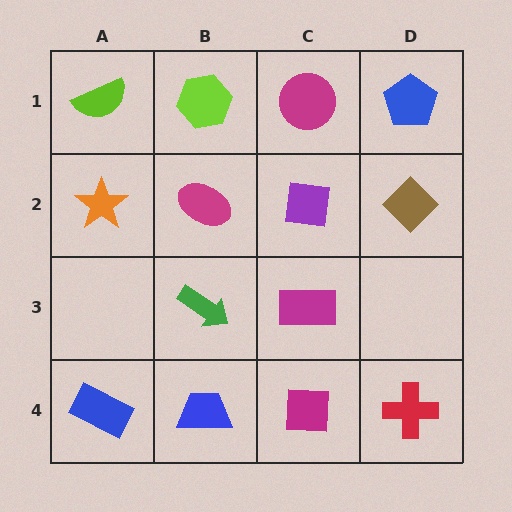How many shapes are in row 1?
4 shapes.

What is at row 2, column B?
A magenta ellipse.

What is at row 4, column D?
A red cross.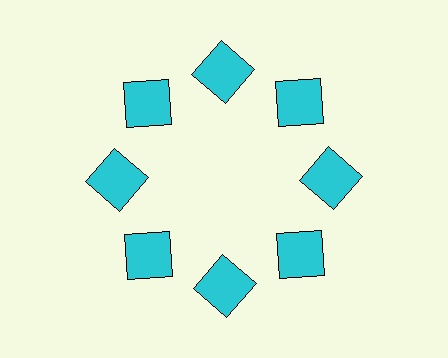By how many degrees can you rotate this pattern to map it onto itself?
The pattern maps onto itself every 45 degrees of rotation.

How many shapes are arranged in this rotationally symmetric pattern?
There are 8 shapes, arranged in 8 groups of 1.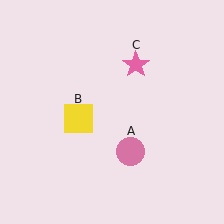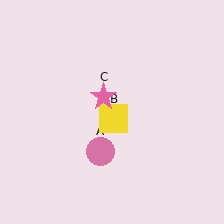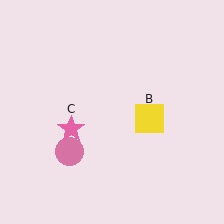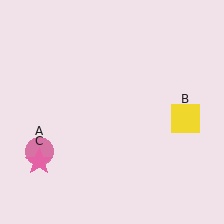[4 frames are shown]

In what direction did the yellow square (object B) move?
The yellow square (object B) moved right.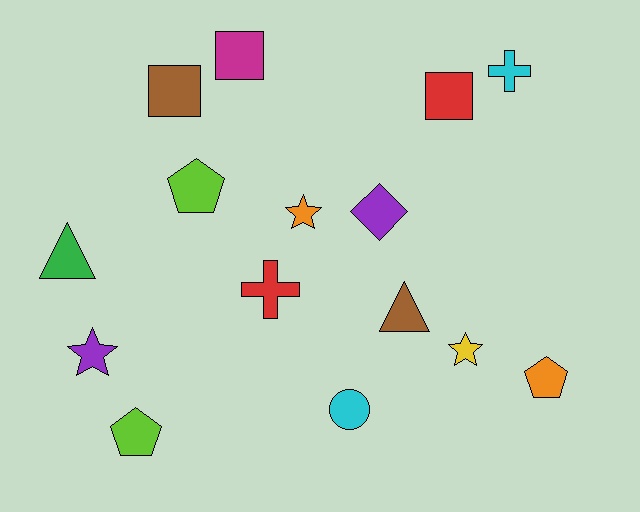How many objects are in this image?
There are 15 objects.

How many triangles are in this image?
There are 2 triangles.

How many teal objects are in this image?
There are no teal objects.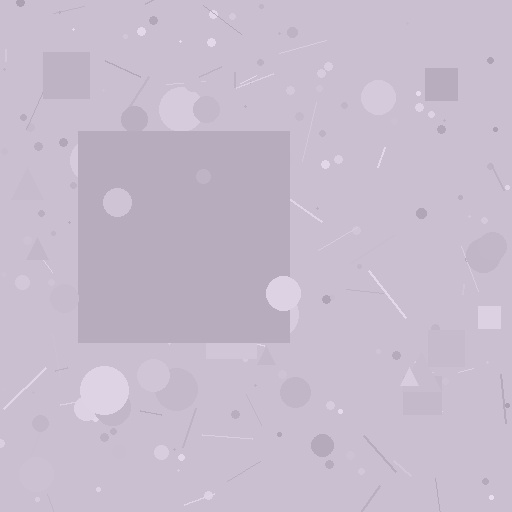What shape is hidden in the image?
A square is hidden in the image.